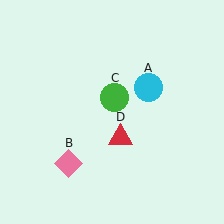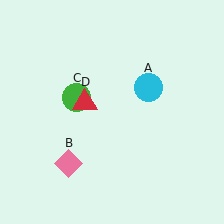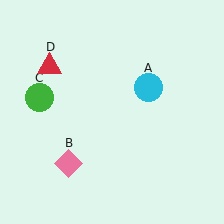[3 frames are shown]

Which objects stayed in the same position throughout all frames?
Cyan circle (object A) and pink diamond (object B) remained stationary.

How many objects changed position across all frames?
2 objects changed position: green circle (object C), red triangle (object D).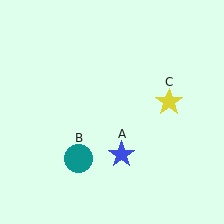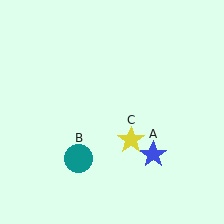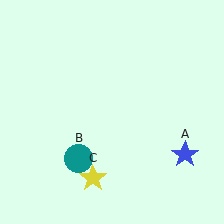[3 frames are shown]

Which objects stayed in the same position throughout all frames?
Teal circle (object B) remained stationary.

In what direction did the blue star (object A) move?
The blue star (object A) moved right.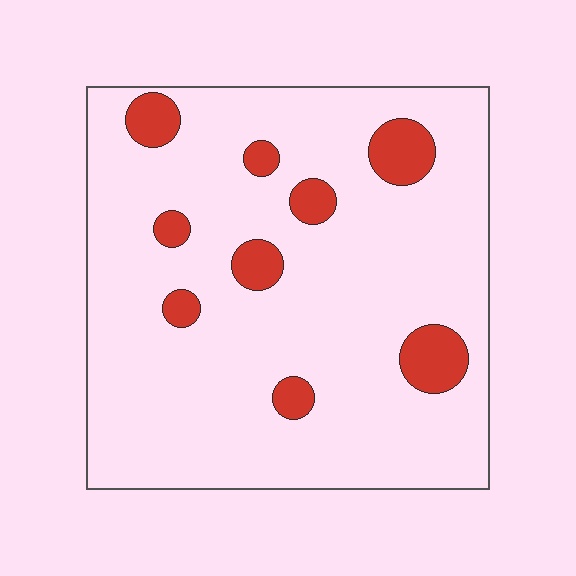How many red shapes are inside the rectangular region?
9.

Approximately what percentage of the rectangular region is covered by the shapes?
Approximately 10%.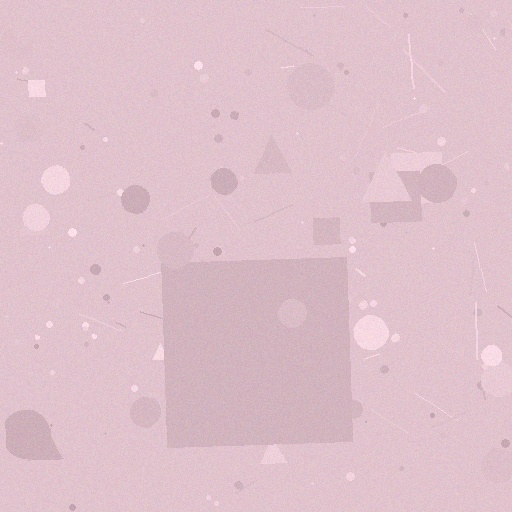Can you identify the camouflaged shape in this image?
The camouflaged shape is a square.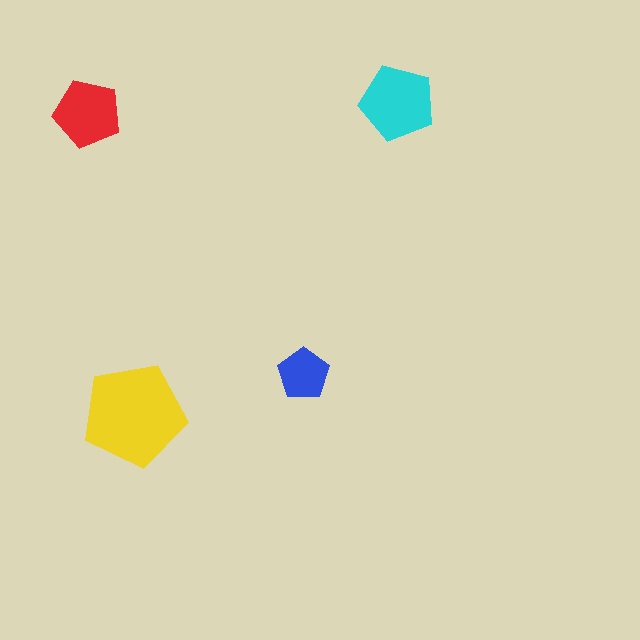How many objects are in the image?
There are 4 objects in the image.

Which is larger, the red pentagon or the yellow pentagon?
The yellow one.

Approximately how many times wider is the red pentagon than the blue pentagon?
About 1.5 times wider.